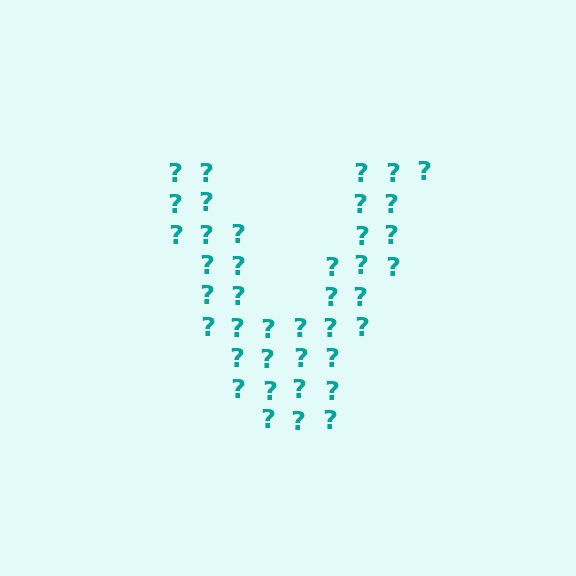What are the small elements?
The small elements are question marks.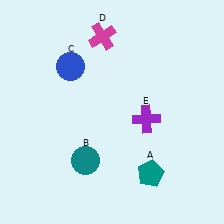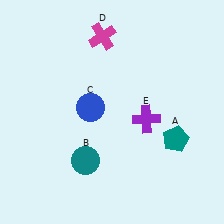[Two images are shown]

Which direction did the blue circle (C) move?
The blue circle (C) moved down.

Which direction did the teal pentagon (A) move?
The teal pentagon (A) moved up.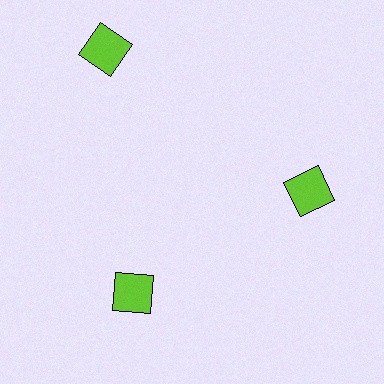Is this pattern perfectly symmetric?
No. The 3 lime squares are arranged in a ring, but one element near the 11 o'clock position is pushed outward from the center, breaking the 3-fold rotational symmetry.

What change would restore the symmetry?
The symmetry would be restored by moving it inward, back onto the ring so that all 3 squares sit at equal angles and equal distance from the center.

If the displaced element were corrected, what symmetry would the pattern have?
It would have 3-fold rotational symmetry — the pattern would map onto itself every 120 degrees.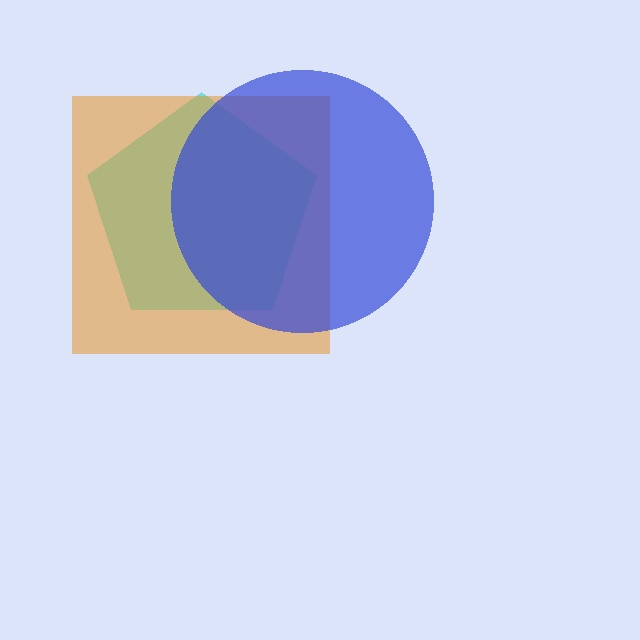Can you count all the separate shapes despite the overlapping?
Yes, there are 3 separate shapes.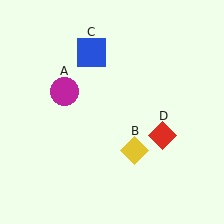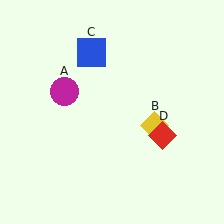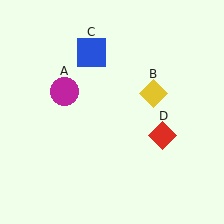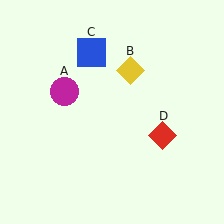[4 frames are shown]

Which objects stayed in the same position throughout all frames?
Magenta circle (object A) and blue square (object C) and red diamond (object D) remained stationary.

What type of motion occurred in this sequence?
The yellow diamond (object B) rotated counterclockwise around the center of the scene.